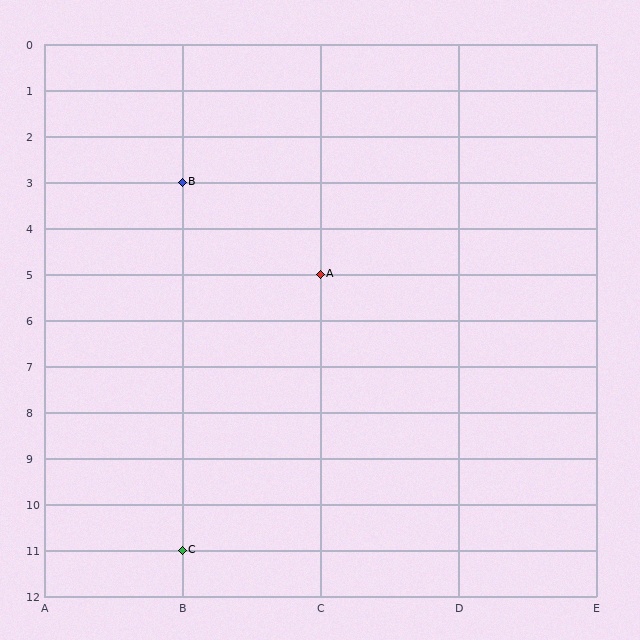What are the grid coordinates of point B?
Point B is at grid coordinates (B, 3).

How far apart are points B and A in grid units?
Points B and A are 1 column and 2 rows apart (about 2.2 grid units diagonally).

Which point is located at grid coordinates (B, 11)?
Point C is at (B, 11).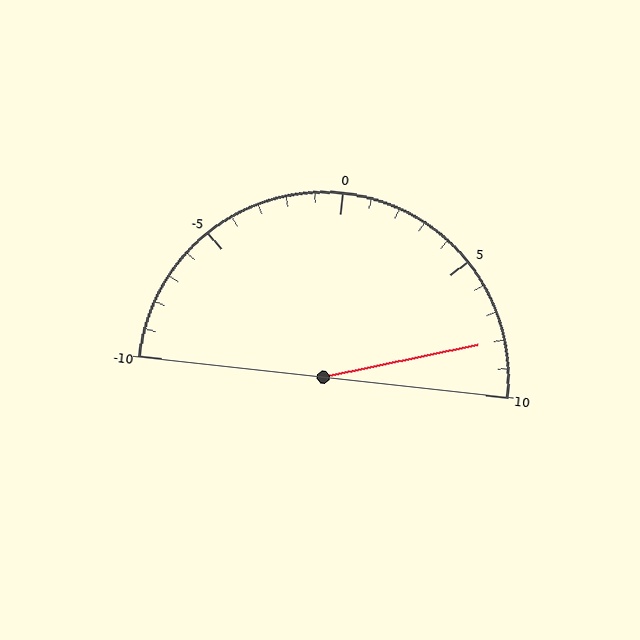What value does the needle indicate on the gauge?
The needle indicates approximately 8.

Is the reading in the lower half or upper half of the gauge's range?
The reading is in the upper half of the range (-10 to 10).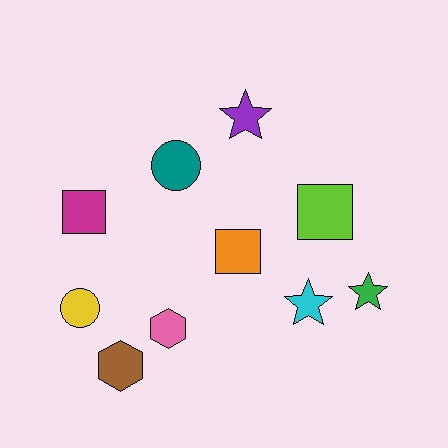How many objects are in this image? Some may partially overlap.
There are 10 objects.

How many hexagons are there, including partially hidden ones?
There are 2 hexagons.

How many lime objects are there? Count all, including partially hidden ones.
There is 1 lime object.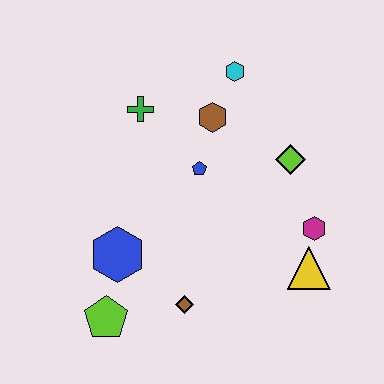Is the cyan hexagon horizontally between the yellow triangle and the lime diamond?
No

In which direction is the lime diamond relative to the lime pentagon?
The lime diamond is to the right of the lime pentagon.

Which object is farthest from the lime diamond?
The lime pentagon is farthest from the lime diamond.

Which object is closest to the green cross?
The brown hexagon is closest to the green cross.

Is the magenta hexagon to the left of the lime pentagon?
No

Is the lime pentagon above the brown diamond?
No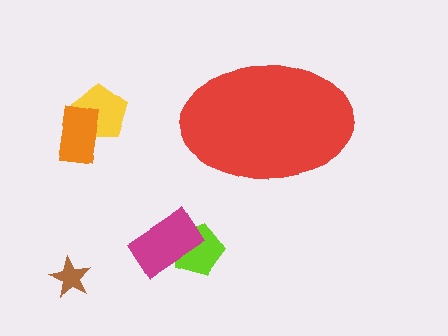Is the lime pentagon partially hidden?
No, the lime pentagon is fully visible.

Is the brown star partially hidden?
No, the brown star is fully visible.